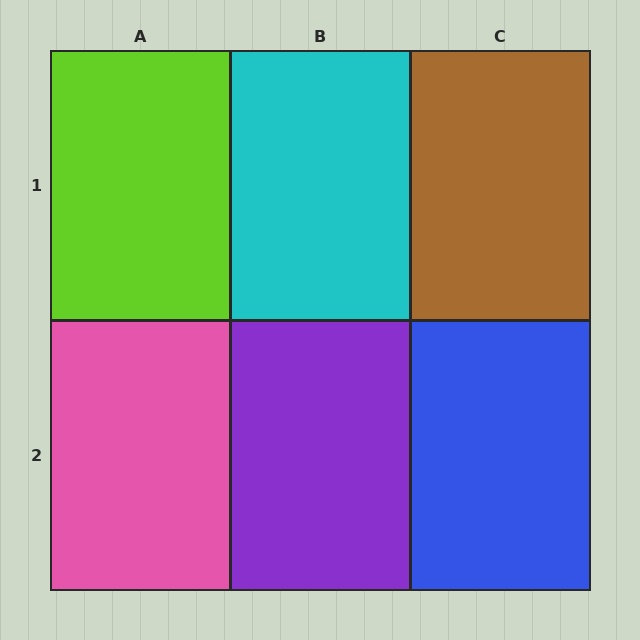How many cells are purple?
1 cell is purple.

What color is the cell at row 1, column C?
Brown.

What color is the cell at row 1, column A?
Lime.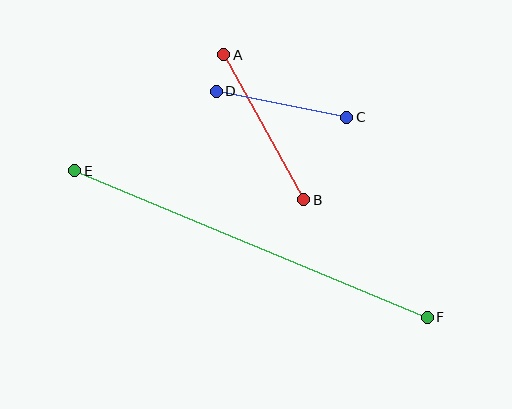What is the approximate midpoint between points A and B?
The midpoint is at approximately (264, 127) pixels.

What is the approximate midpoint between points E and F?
The midpoint is at approximately (251, 244) pixels.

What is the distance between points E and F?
The distance is approximately 382 pixels.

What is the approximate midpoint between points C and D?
The midpoint is at approximately (282, 104) pixels.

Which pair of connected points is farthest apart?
Points E and F are farthest apart.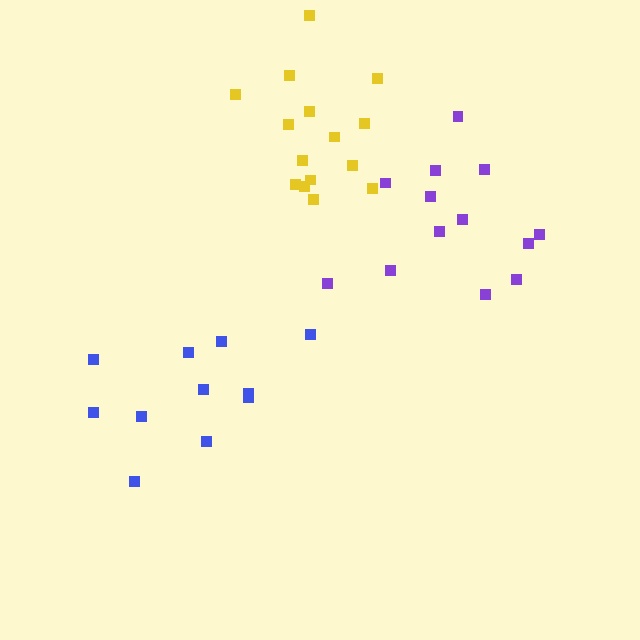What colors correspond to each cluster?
The clusters are colored: purple, blue, yellow.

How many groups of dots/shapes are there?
There are 3 groups.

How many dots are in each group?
Group 1: 13 dots, Group 2: 11 dots, Group 3: 15 dots (39 total).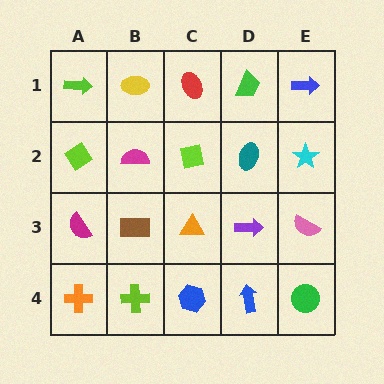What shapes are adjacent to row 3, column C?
A lime square (row 2, column C), a blue hexagon (row 4, column C), a brown rectangle (row 3, column B), a purple arrow (row 3, column D).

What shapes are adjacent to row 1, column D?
A teal ellipse (row 2, column D), a red ellipse (row 1, column C), a blue arrow (row 1, column E).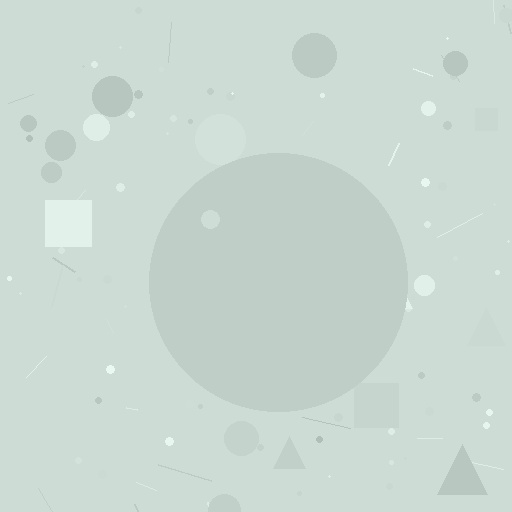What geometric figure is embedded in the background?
A circle is embedded in the background.